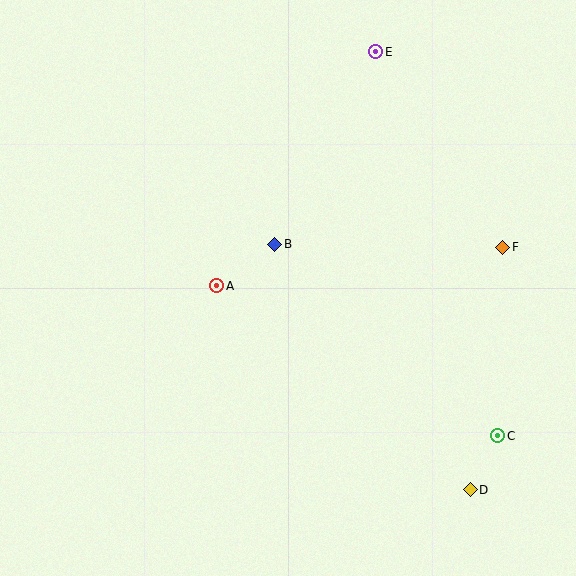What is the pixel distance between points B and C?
The distance between B and C is 294 pixels.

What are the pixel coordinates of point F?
Point F is at (503, 247).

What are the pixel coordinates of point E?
Point E is at (376, 52).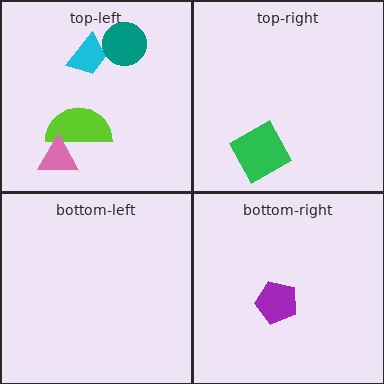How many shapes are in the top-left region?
4.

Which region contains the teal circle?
The top-left region.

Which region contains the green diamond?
The top-right region.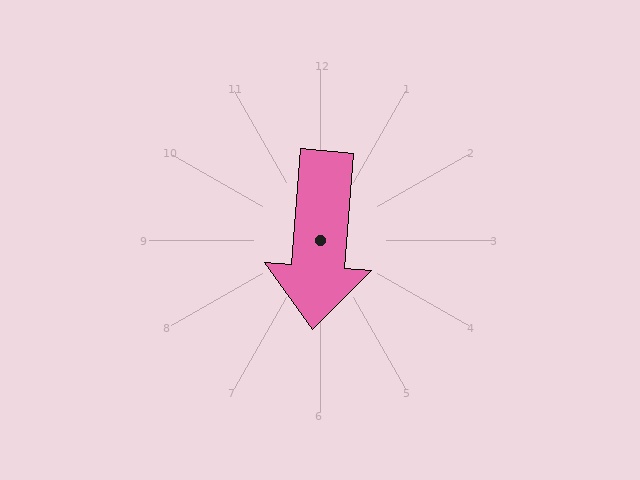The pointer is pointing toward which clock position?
Roughly 6 o'clock.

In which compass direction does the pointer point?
South.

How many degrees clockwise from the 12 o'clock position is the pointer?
Approximately 185 degrees.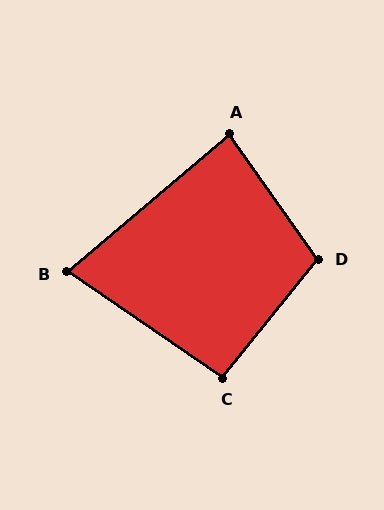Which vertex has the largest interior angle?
D, at approximately 105 degrees.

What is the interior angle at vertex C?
Approximately 95 degrees (approximately right).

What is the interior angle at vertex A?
Approximately 85 degrees (approximately right).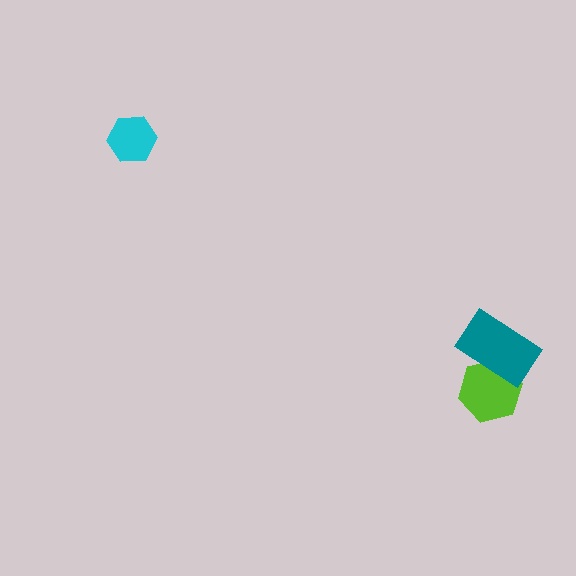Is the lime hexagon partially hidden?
Yes, it is partially covered by another shape.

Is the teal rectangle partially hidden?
No, no other shape covers it.